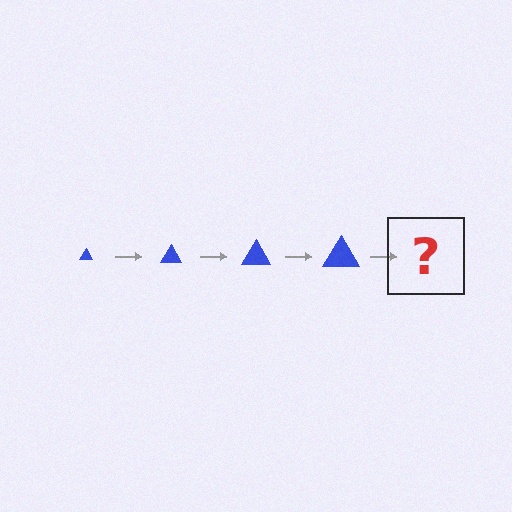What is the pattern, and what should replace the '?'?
The pattern is that the triangle gets progressively larger each step. The '?' should be a blue triangle, larger than the previous one.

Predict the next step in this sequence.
The next step is a blue triangle, larger than the previous one.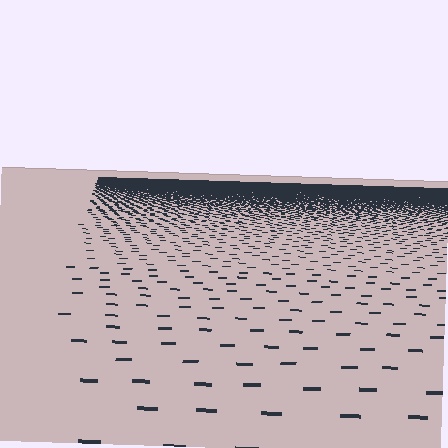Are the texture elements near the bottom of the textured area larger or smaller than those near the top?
Larger. Near the bottom, elements are closer to the viewer and appear at a bigger on-screen size.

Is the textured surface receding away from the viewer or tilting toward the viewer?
The surface is receding away from the viewer. Texture elements get smaller and denser toward the top.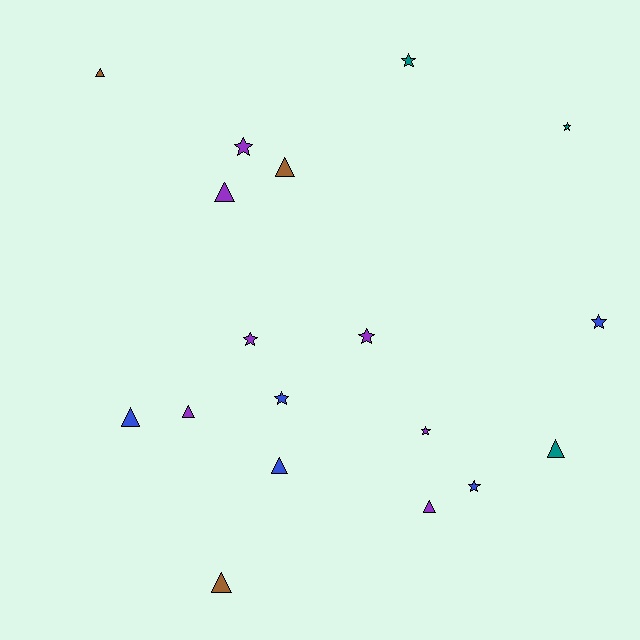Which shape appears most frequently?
Triangle, with 9 objects.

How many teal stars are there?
There are 2 teal stars.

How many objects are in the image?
There are 18 objects.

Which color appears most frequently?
Purple, with 7 objects.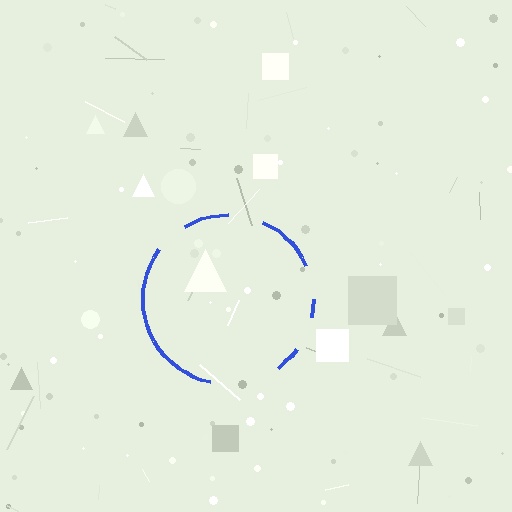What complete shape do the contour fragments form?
The contour fragments form a circle.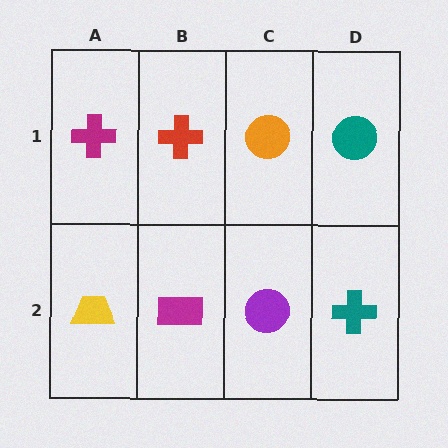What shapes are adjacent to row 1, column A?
A yellow trapezoid (row 2, column A), a red cross (row 1, column B).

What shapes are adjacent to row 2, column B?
A red cross (row 1, column B), a yellow trapezoid (row 2, column A), a purple circle (row 2, column C).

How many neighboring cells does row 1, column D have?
2.